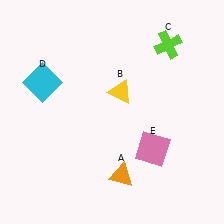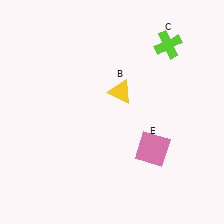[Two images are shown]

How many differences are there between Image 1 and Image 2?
There are 2 differences between the two images.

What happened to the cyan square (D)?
The cyan square (D) was removed in Image 2. It was in the top-left area of Image 1.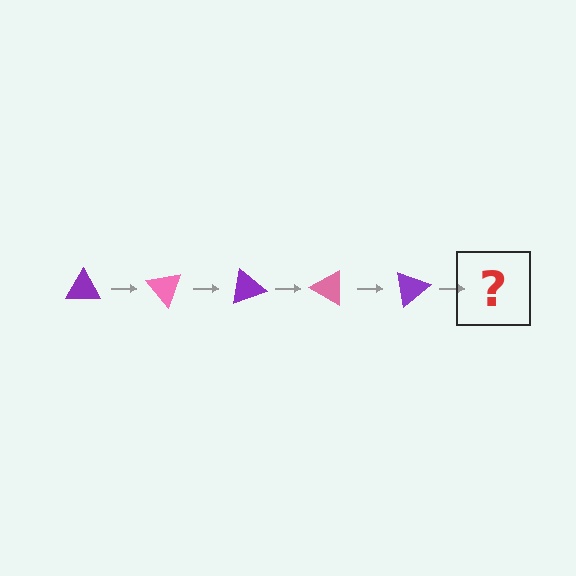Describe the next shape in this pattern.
It should be a pink triangle, rotated 250 degrees from the start.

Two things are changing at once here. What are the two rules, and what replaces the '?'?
The two rules are that it rotates 50 degrees each step and the color cycles through purple and pink. The '?' should be a pink triangle, rotated 250 degrees from the start.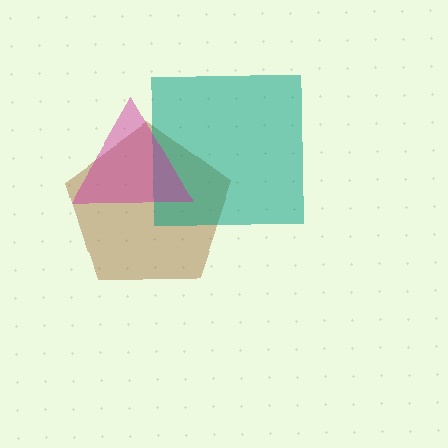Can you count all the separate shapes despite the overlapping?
Yes, there are 3 separate shapes.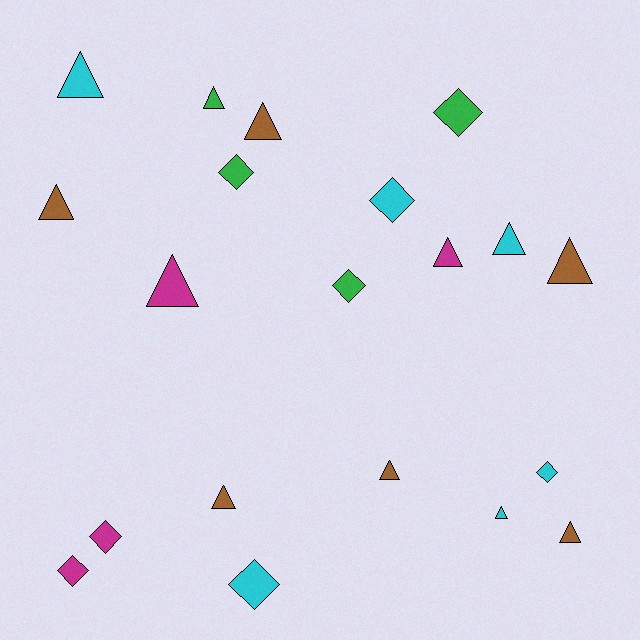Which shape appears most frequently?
Triangle, with 12 objects.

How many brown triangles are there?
There are 6 brown triangles.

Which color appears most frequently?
Cyan, with 6 objects.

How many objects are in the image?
There are 20 objects.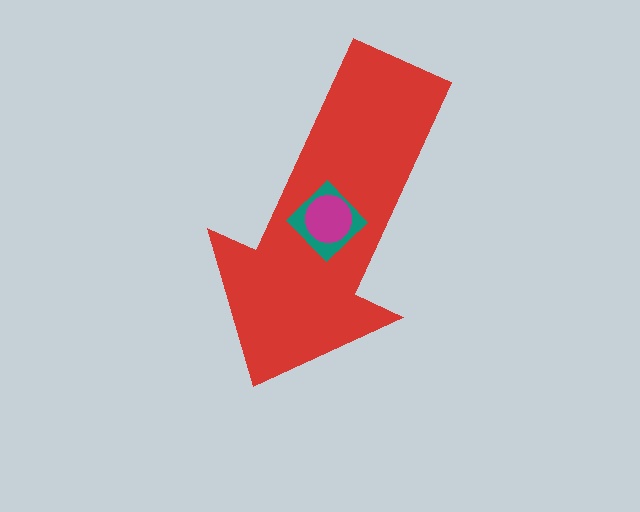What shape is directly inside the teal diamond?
The magenta circle.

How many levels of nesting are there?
3.